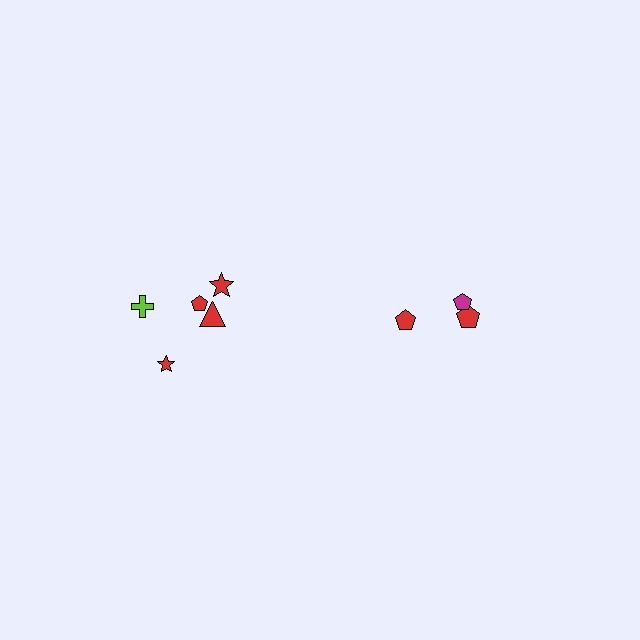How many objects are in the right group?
There are 3 objects.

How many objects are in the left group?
There are 5 objects.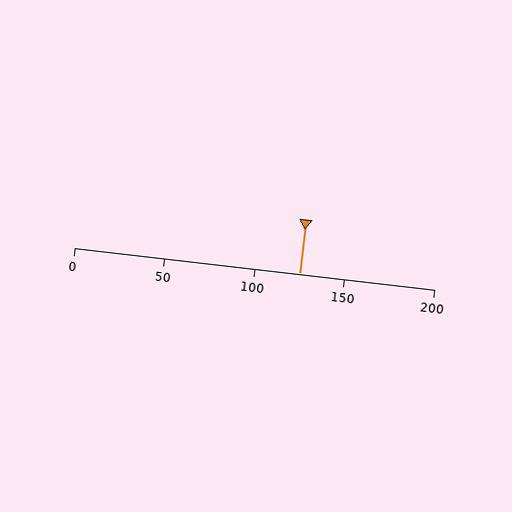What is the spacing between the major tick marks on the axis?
The major ticks are spaced 50 apart.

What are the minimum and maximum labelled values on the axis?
The axis runs from 0 to 200.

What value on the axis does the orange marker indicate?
The marker indicates approximately 125.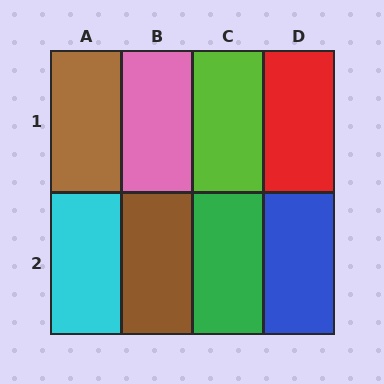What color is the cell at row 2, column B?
Brown.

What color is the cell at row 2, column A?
Cyan.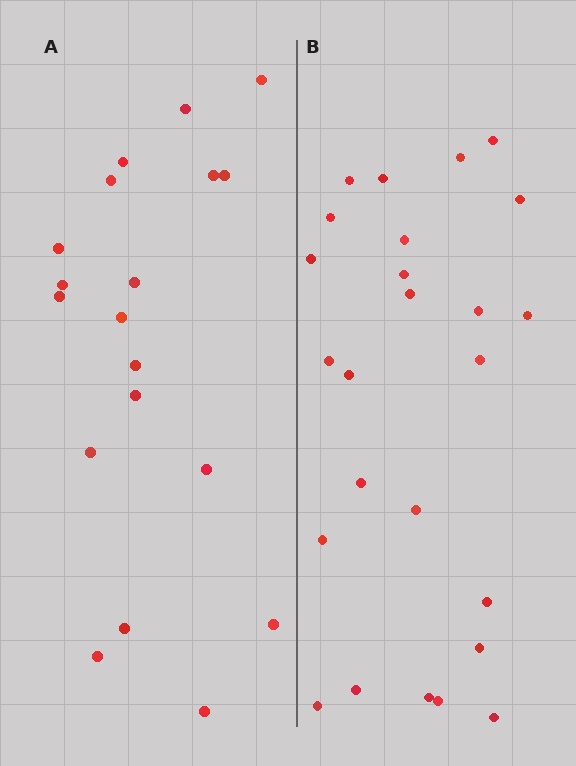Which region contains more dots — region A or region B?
Region B (the right region) has more dots.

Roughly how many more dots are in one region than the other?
Region B has about 6 more dots than region A.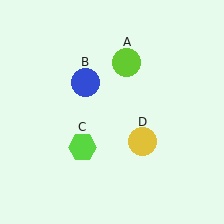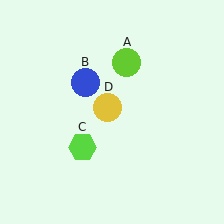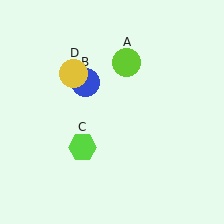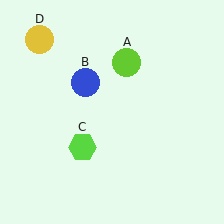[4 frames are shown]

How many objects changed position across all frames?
1 object changed position: yellow circle (object D).